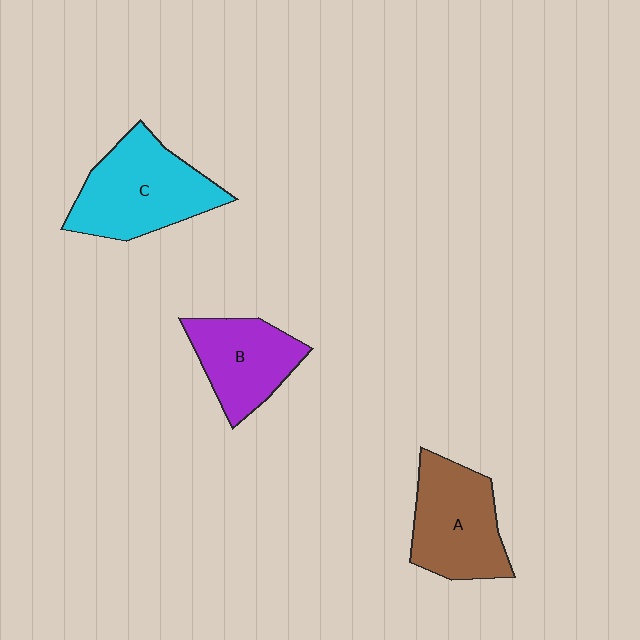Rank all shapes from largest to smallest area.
From largest to smallest: C (cyan), A (brown), B (purple).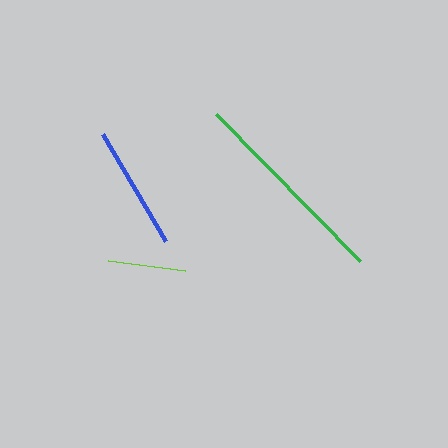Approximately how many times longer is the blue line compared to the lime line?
The blue line is approximately 1.6 times the length of the lime line.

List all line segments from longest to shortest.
From longest to shortest: green, blue, lime.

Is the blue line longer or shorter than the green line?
The green line is longer than the blue line.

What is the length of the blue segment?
The blue segment is approximately 124 pixels long.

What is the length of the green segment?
The green segment is approximately 205 pixels long.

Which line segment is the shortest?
The lime line is the shortest at approximately 77 pixels.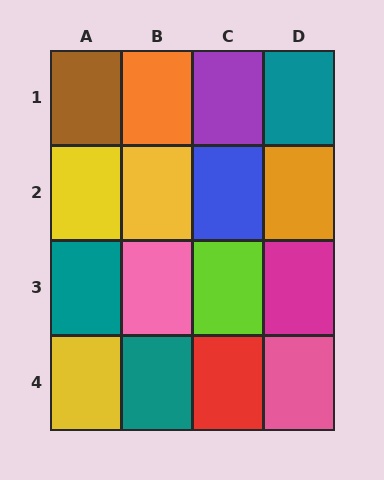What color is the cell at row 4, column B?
Teal.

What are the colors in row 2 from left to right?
Yellow, yellow, blue, orange.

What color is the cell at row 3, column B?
Pink.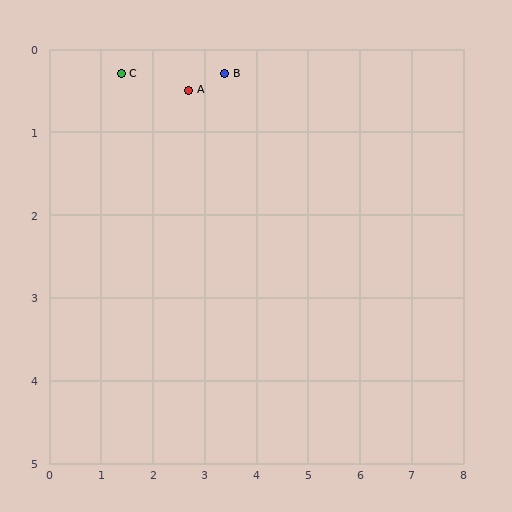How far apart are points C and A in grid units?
Points C and A are about 1.3 grid units apart.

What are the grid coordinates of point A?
Point A is at approximately (2.7, 0.5).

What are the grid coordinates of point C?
Point C is at approximately (1.4, 0.3).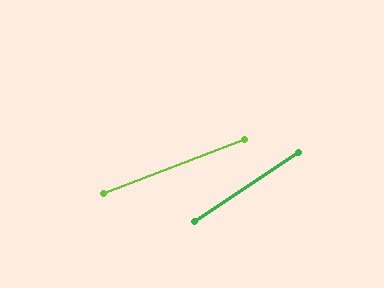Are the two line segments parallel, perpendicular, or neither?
Neither parallel nor perpendicular — they differ by about 13°.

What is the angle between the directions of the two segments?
Approximately 13 degrees.